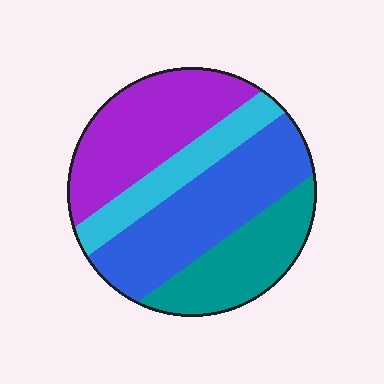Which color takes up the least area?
Cyan, at roughly 15%.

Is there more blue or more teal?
Blue.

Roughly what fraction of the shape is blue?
Blue covers 33% of the shape.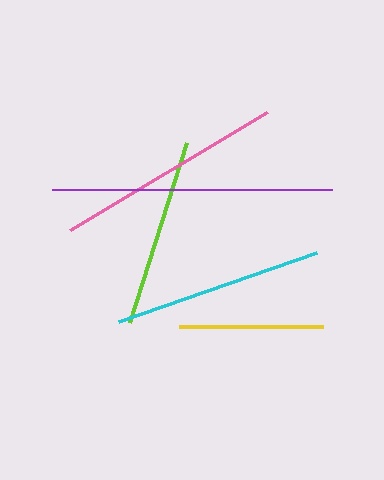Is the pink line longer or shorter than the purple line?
The purple line is longer than the pink line.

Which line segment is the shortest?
The yellow line is the shortest at approximately 143 pixels.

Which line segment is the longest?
The purple line is the longest at approximately 280 pixels.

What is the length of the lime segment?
The lime segment is approximately 190 pixels long.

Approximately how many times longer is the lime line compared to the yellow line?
The lime line is approximately 1.3 times the length of the yellow line.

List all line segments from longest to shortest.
From longest to shortest: purple, pink, cyan, lime, yellow.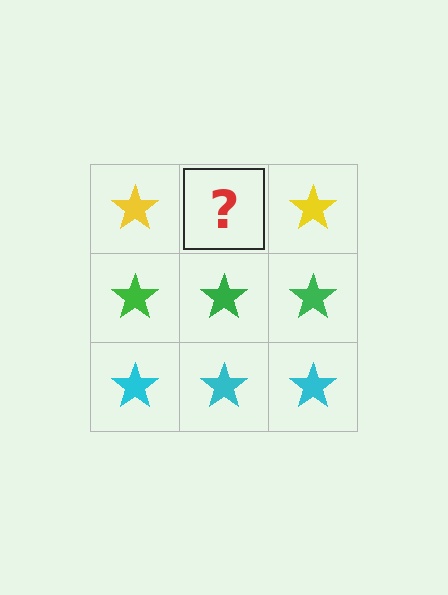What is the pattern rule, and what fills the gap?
The rule is that each row has a consistent color. The gap should be filled with a yellow star.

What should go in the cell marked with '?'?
The missing cell should contain a yellow star.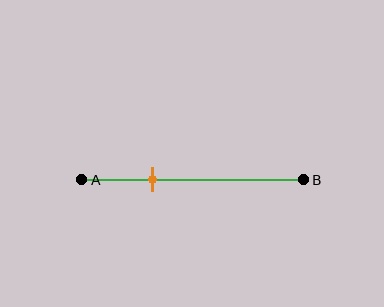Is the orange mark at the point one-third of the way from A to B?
Yes, the mark is approximately at the one-third point.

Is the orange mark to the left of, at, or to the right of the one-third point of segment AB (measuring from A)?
The orange mark is approximately at the one-third point of segment AB.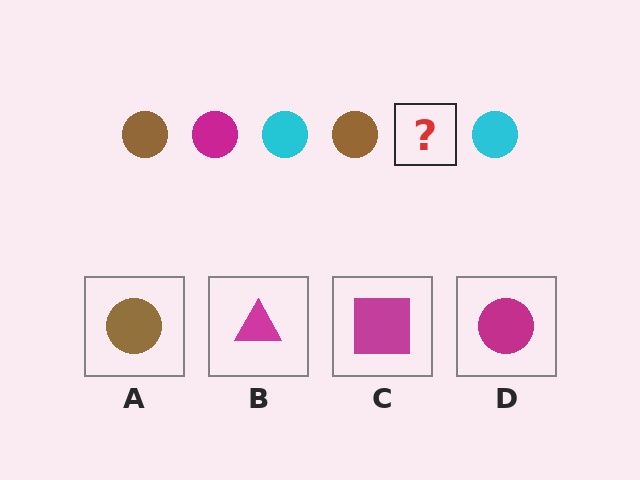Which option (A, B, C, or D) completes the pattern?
D.